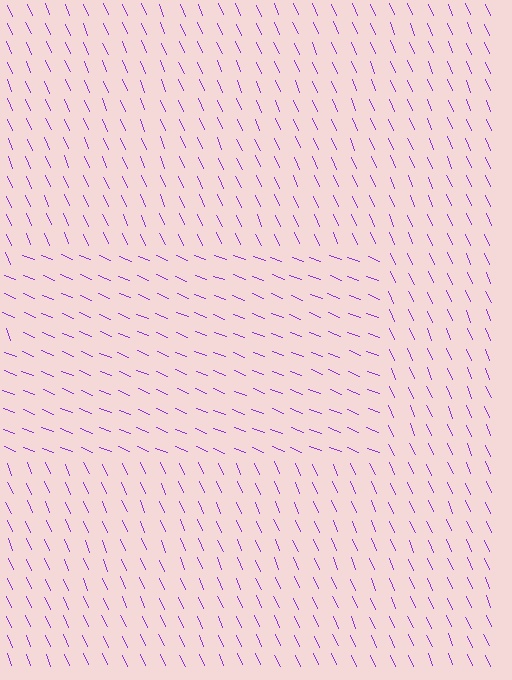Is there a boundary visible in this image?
Yes, there is a texture boundary formed by a change in line orientation.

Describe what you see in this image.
The image is filled with small purple line segments. A rectangle region in the image has lines oriented differently from the surrounding lines, creating a visible texture boundary.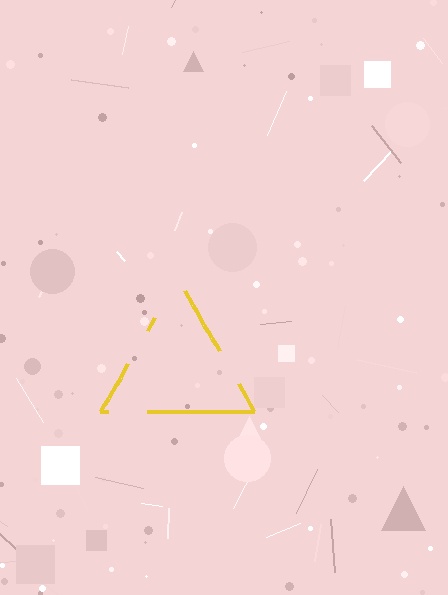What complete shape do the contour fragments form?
The contour fragments form a triangle.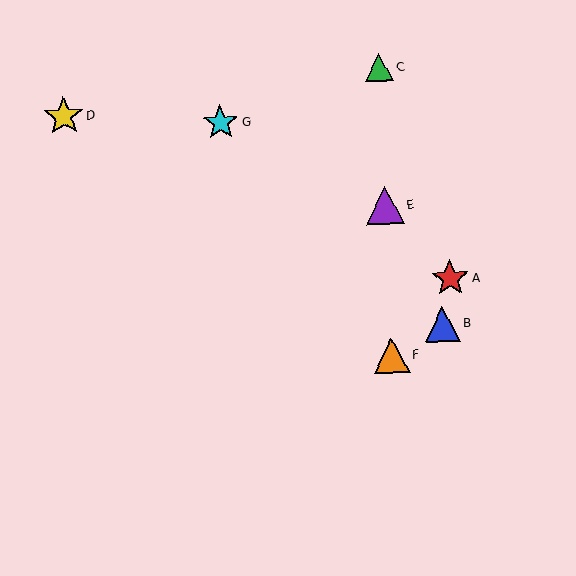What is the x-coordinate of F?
Object F is at x≈392.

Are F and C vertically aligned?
Yes, both are at x≈392.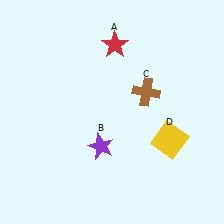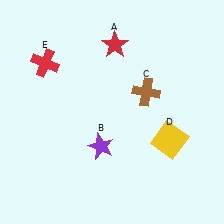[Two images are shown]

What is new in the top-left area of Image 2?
A red cross (E) was added in the top-left area of Image 2.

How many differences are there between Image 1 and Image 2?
There is 1 difference between the two images.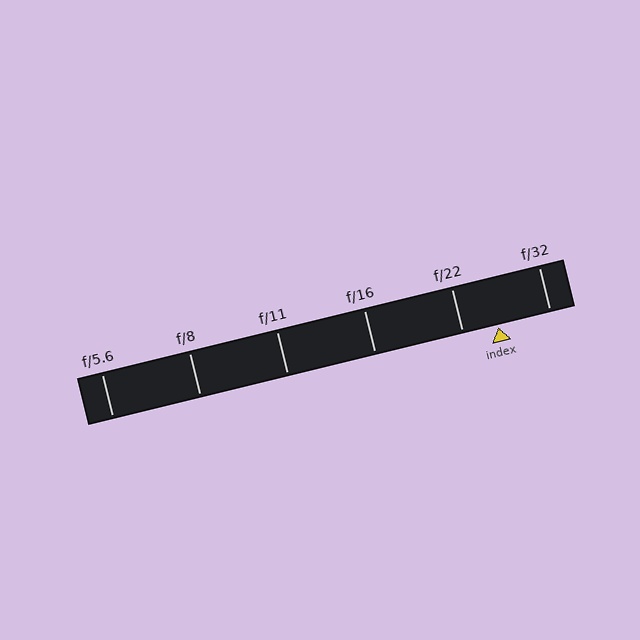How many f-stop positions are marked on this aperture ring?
There are 6 f-stop positions marked.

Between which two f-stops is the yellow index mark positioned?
The index mark is between f/22 and f/32.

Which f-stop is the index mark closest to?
The index mark is closest to f/22.